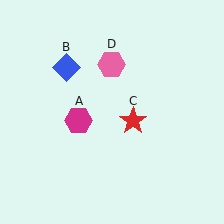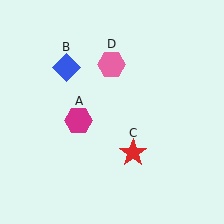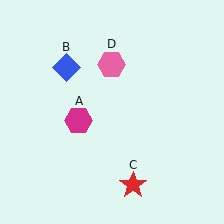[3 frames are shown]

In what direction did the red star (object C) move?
The red star (object C) moved down.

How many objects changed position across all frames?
1 object changed position: red star (object C).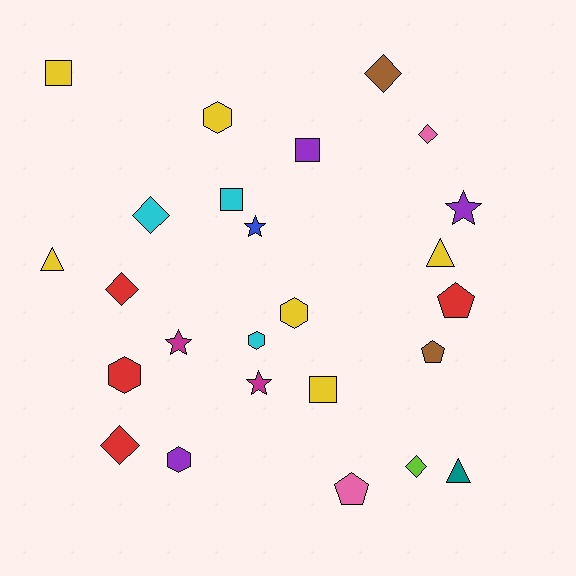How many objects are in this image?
There are 25 objects.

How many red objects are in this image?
There are 4 red objects.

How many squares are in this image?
There are 4 squares.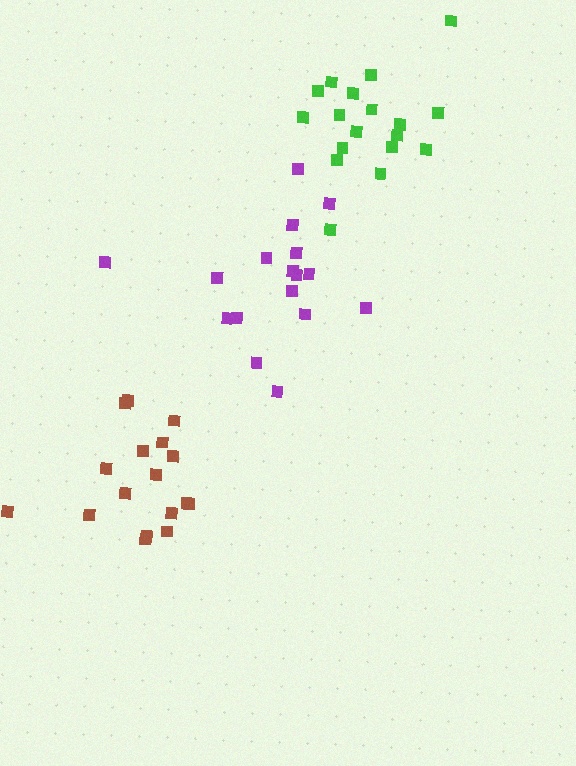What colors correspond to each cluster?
The clusters are colored: purple, green, brown.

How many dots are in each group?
Group 1: 17 dots, Group 2: 18 dots, Group 3: 17 dots (52 total).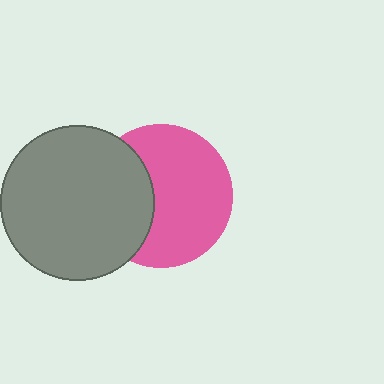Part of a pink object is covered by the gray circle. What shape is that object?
It is a circle.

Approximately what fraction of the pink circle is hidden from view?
Roughly 35% of the pink circle is hidden behind the gray circle.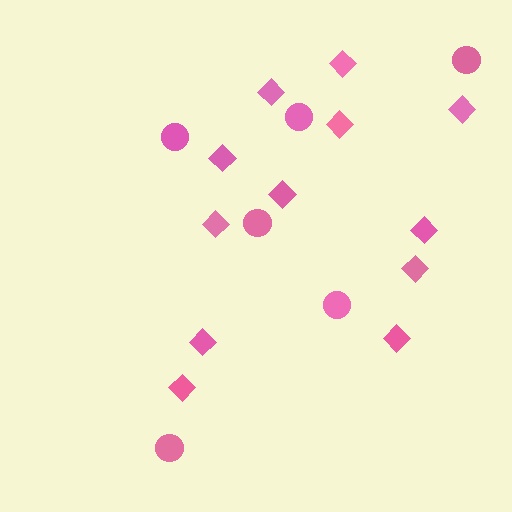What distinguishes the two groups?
There are 2 groups: one group of diamonds (12) and one group of circles (6).